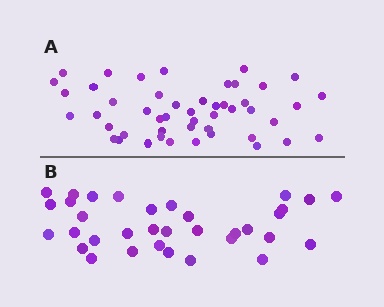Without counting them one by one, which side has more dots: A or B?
Region A (the top region) has more dots.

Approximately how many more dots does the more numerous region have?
Region A has approximately 15 more dots than region B.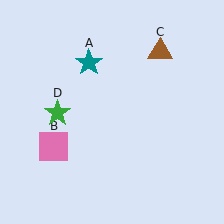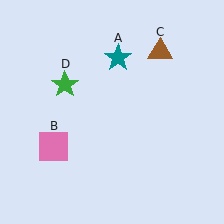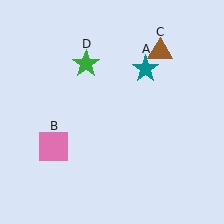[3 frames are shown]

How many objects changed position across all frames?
2 objects changed position: teal star (object A), green star (object D).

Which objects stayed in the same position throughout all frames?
Pink square (object B) and brown triangle (object C) remained stationary.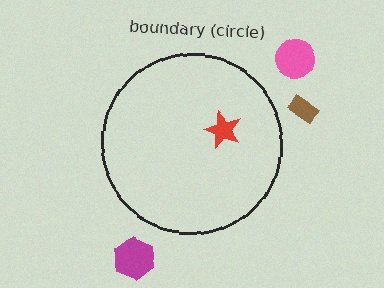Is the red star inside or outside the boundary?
Inside.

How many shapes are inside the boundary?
1 inside, 3 outside.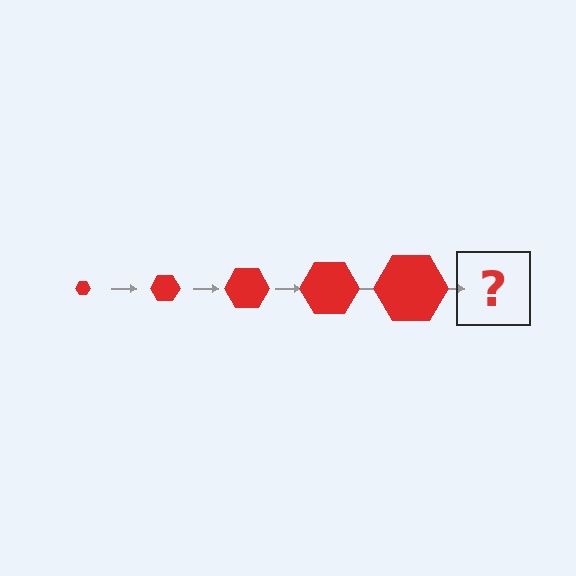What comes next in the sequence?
The next element should be a red hexagon, larger than the previous one.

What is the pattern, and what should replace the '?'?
The pattern is that the hexagon gets progressively larger each step. The '?' should be a red hexagon, larger than the previous one.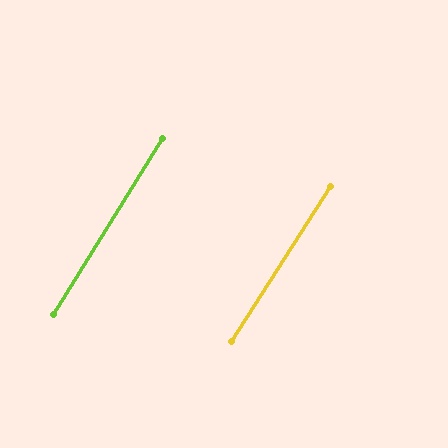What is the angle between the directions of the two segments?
Approximately 1 degree.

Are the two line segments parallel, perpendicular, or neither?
Parallel — their directions differ by only 0.9°.